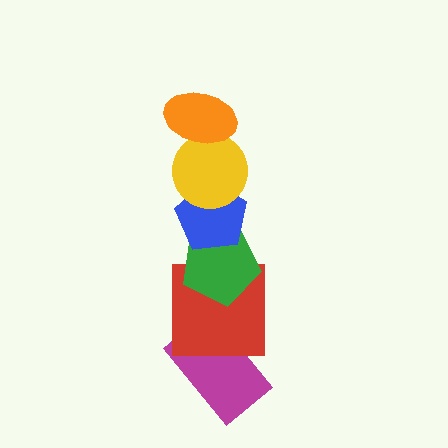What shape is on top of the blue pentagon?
The yellow circle is on top of the blue pentagon.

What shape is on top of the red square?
The green pentagon is on top of the red square.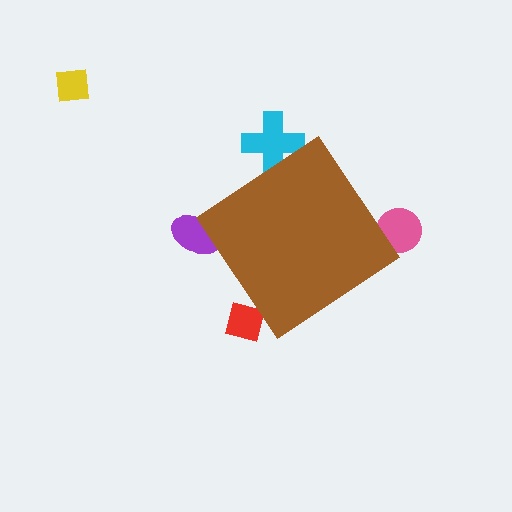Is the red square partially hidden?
Yes, the red square is partially hidden behind the brown diamond.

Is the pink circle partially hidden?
Yes, the pink circle is partially hidden behind the brown diamond.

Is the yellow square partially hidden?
No, the yellow square is fully visible.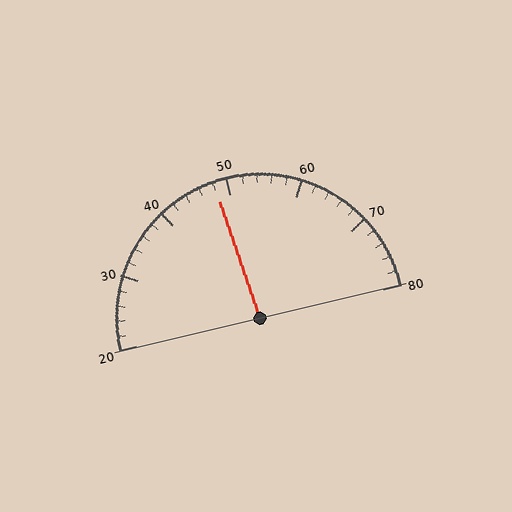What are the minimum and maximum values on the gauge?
The gauge ranges from 20 to 80.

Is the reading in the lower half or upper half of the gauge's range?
The reading is in the lower half of the range (20 to 80).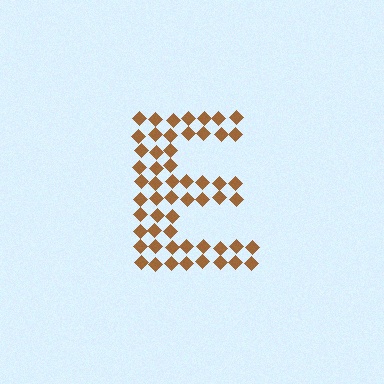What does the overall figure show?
The overall figure shows the letter E.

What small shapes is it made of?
It is made of small diamonds.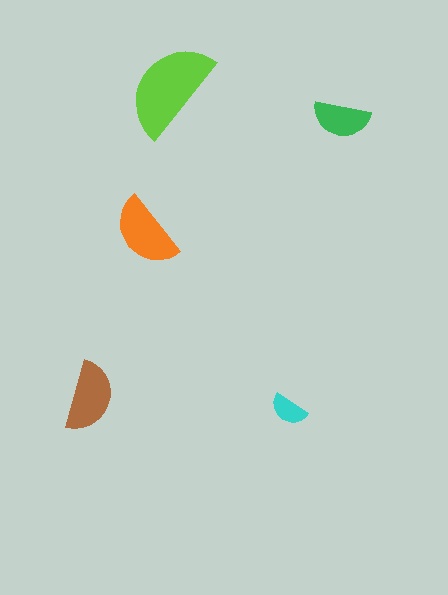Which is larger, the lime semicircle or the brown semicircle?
The lime one.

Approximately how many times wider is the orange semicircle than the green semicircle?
About 1.5 times wider.